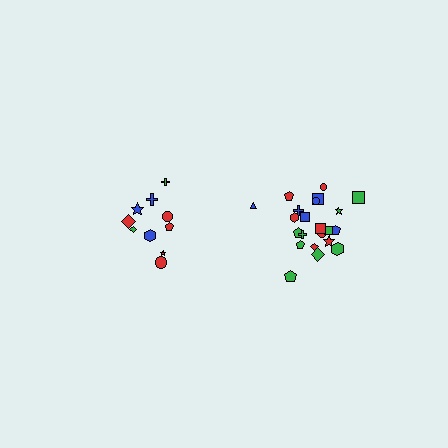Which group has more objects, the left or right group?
The right group.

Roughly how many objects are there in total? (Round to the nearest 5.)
Roughly 30 objects in total.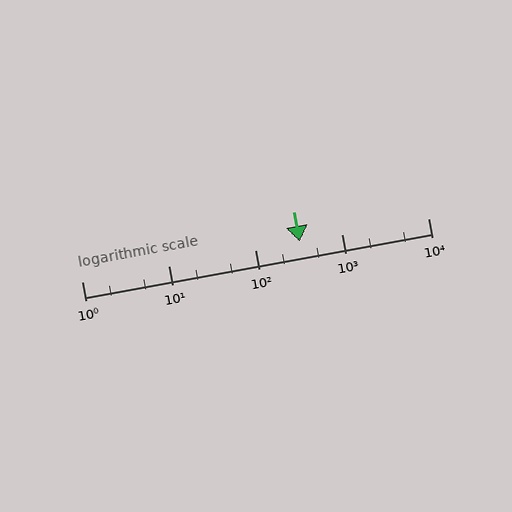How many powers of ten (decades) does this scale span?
The scale spans 4 decades, from 1 to 10000.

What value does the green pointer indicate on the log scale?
The pointer indicates approximately 330.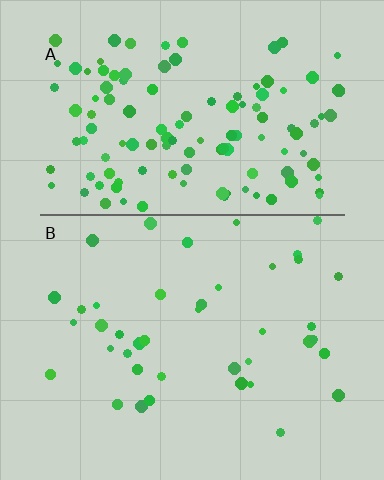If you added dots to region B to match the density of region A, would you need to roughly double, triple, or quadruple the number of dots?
Approximately triple.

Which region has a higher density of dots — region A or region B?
A (the top).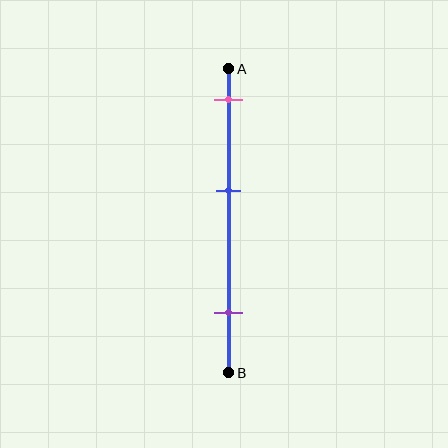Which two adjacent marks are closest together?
The pink and blue marks are the closest adjacent pair.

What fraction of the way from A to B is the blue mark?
The blue mark is approximately 40% (0.4) of the way from A to B.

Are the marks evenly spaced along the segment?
Yes, the marks are approximately evenly spaced.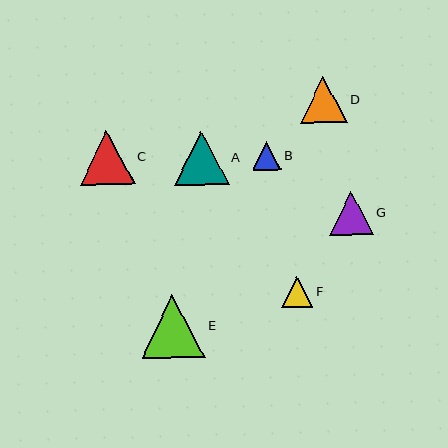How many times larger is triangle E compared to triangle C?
Triangle E is approximately 1.2 times the size of triangle C.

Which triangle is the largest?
Triangle E is the largest with a size of approximately 63 pixels.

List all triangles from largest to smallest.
From largest to smallest: E, C, A, D, G, F, B.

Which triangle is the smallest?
Triangle B is the smallest with a size of approximately 28 pixels.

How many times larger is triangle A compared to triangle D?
Triangle A is approximately 1.2 times the size of triangle D.